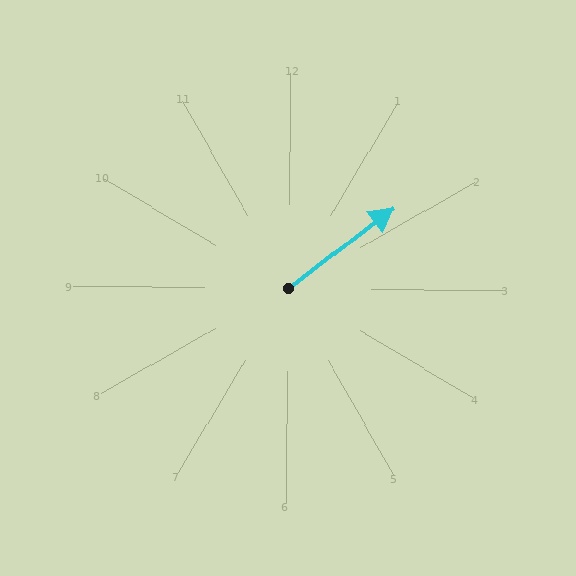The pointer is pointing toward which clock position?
Roughly 2 o'clock.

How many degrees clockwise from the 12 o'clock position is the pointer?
Approximately 52 degrees.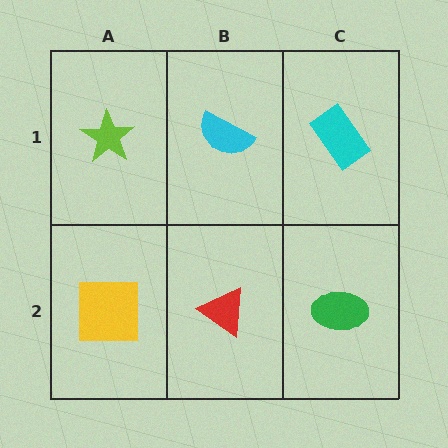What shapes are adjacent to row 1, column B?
A red triangle (row 2, column B), a lime star (row 1, column A), a cyan rectangle (row 1, column C).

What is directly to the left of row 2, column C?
A red triangle.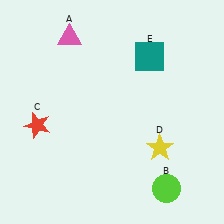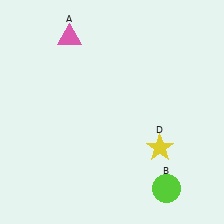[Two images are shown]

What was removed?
The teal square (E), the red star (C) were removed in Image 2.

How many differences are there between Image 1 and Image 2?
There are 2 differences between the two images.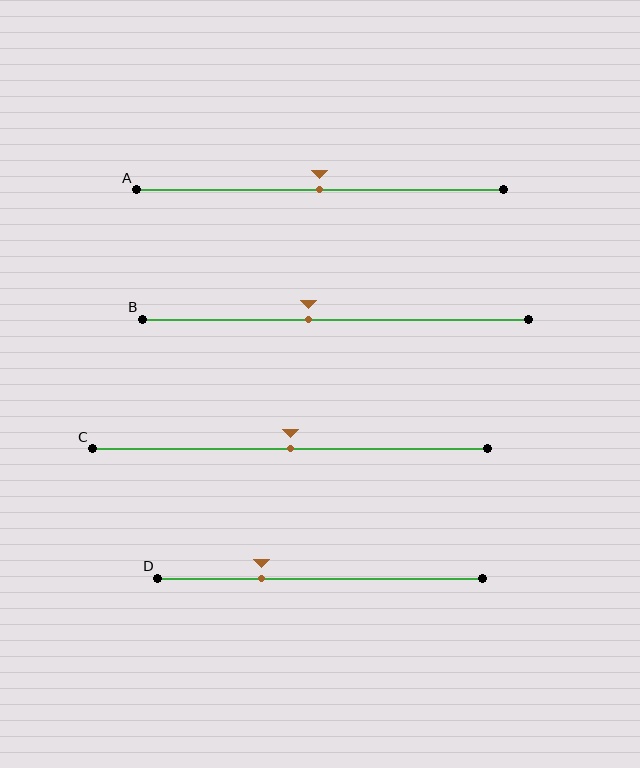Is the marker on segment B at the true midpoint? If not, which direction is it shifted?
No, the marker on segment B is shifted to the left by about 7% of the segment length.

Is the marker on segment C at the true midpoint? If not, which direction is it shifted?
Yes, the marker on segment C is at the true midpoint.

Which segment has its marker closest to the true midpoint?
Segment A has its marker closest to the true midpoint.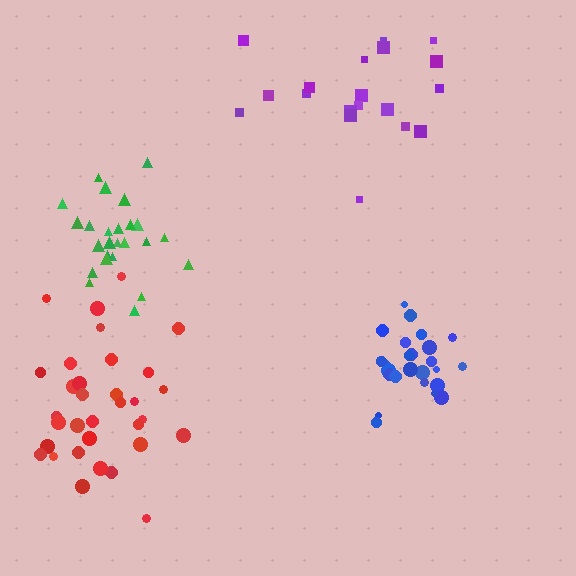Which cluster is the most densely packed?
Blue.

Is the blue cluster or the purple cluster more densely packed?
Blue.